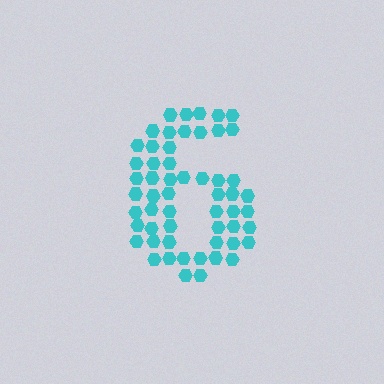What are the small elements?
The small elements are hexagons.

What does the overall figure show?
The overall figure shows the digit 6.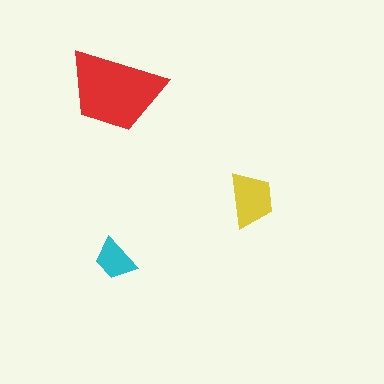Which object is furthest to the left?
The cyan trapezoid is leftmost.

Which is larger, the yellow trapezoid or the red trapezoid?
The red one.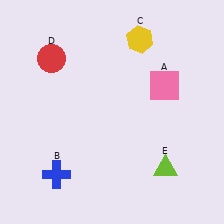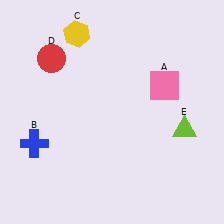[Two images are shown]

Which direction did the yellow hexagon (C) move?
The yellow hexagon (C) moved left.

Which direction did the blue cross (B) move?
The blue cross (B) moved up.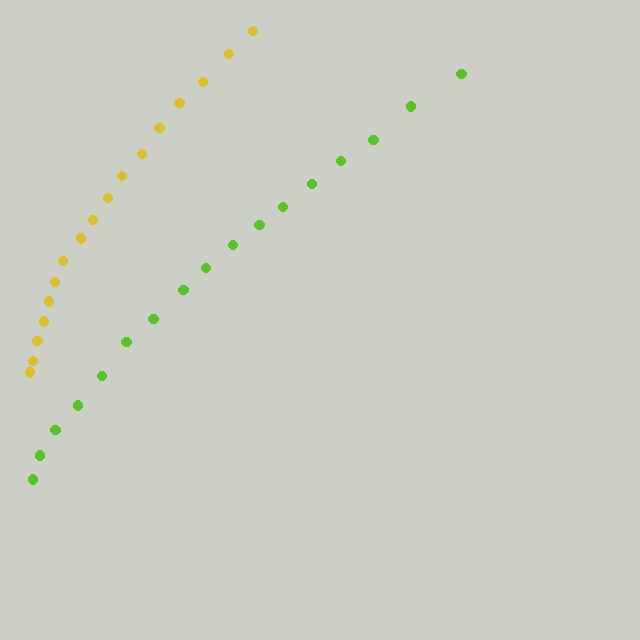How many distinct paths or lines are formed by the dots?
There are 2 distinct paths.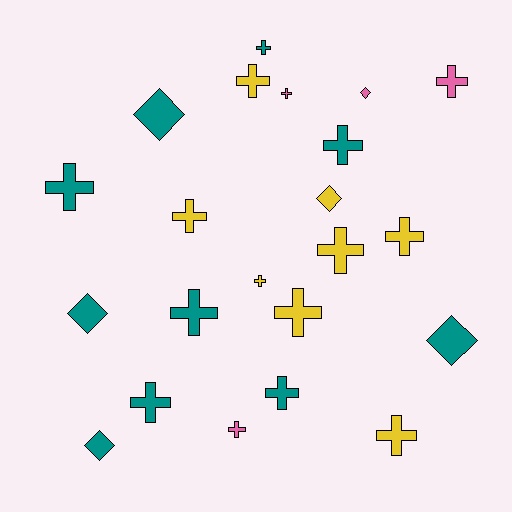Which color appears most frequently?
Teal, with 10 objects.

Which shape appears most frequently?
Cross, with 16 objects.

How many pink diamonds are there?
There is 1 pink diamond.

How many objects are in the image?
There are 22 objects.